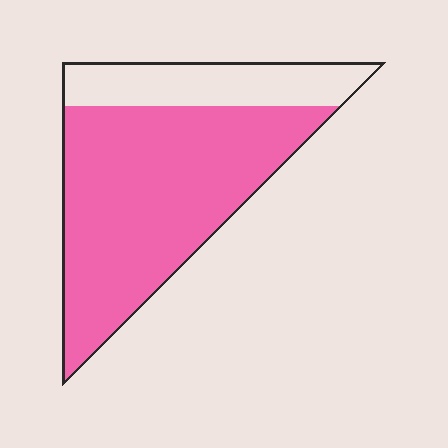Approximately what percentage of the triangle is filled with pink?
Approximately 75%.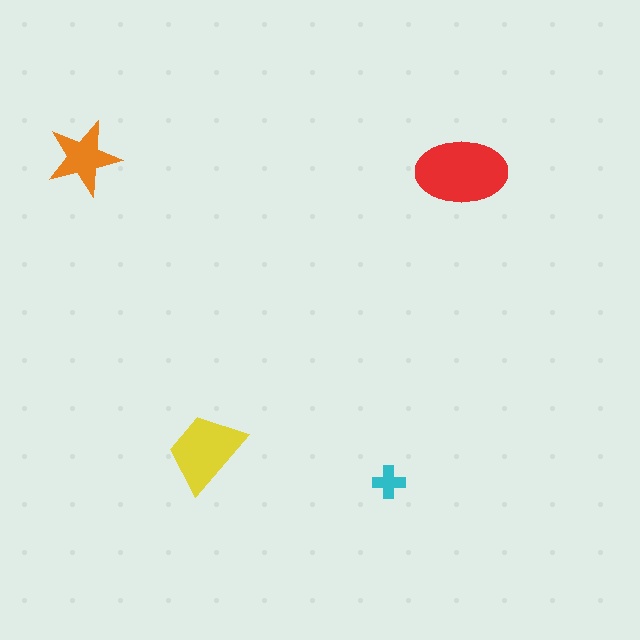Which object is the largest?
The red ellipse.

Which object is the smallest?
The cyan cross.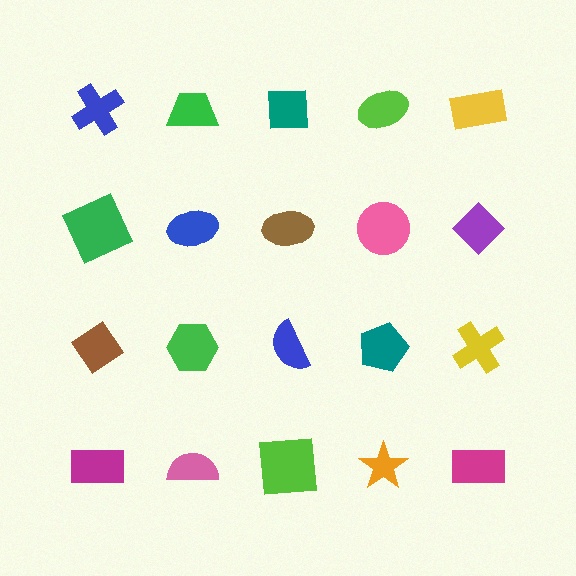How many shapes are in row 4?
5 shapes.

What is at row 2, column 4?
A pink circle.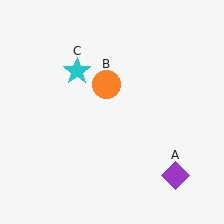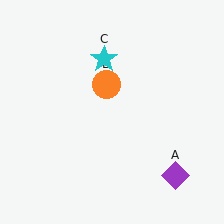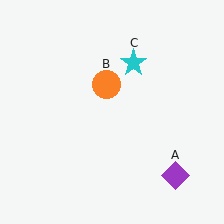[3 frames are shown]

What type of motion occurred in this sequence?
The cyan star (object C) rotated clockwise around the center of the scene.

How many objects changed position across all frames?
1 object changed position: cyan star (object C).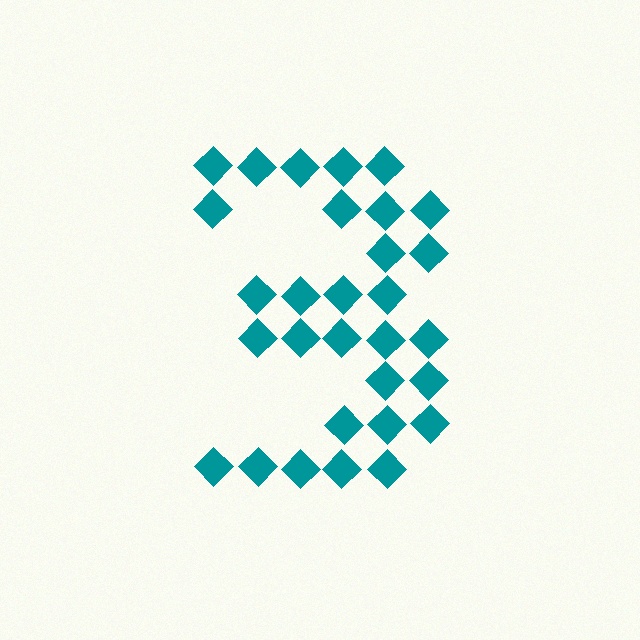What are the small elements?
The small elements are diamonds.